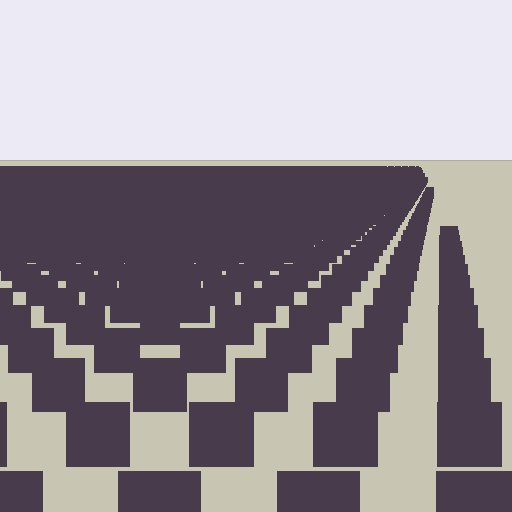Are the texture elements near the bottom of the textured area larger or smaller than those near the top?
Larger. Near the bottom, elements are closer to the viewer and appear at a bigger on-screen size.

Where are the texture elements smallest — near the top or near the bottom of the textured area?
Near the top.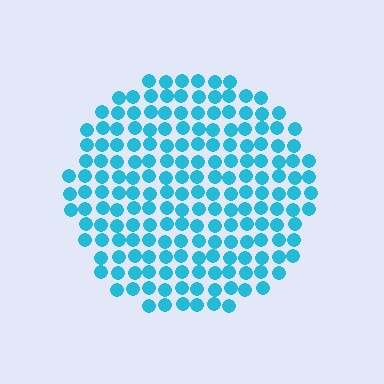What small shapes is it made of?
It is made of small circles.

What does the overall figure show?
The overall figure shows a circle.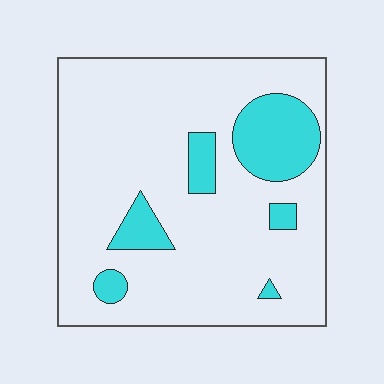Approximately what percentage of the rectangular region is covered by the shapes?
Approximately 15%.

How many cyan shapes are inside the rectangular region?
6.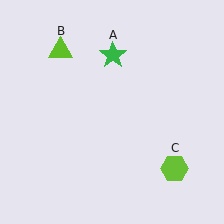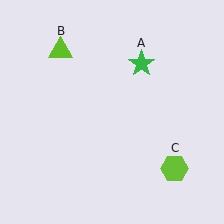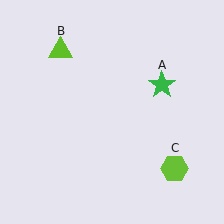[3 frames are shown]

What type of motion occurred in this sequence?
The green star (object A) rotated clockwise around the center of the scene.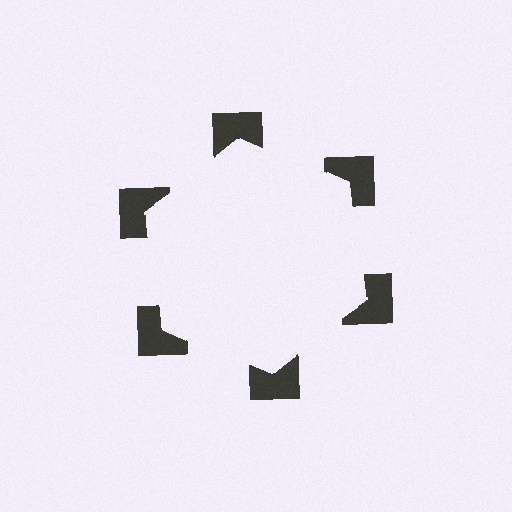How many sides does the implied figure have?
6 sides.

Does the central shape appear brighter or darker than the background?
It typically appears slightly brighter than the background, even though no actual brightness change is drawn.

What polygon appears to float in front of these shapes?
An illusory hexagon — its edges are inferred from the aligned wedge cuts in the notched squares, not physically drawn.